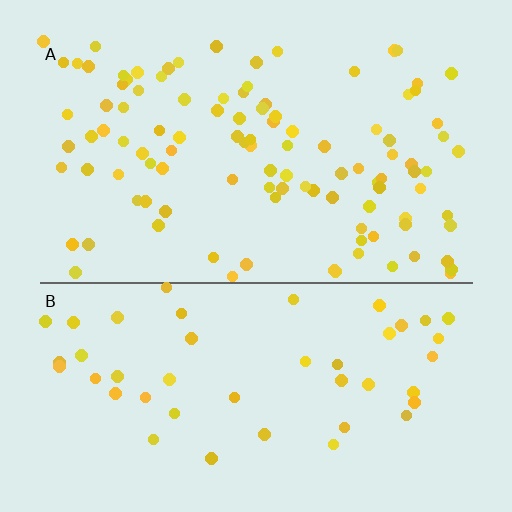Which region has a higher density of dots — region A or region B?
A (the top).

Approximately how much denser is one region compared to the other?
Approximately 2.3× — region A over region B.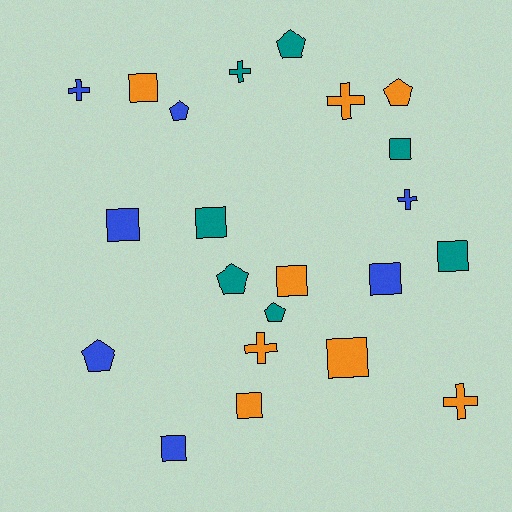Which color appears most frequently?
Orange, with 8 objects.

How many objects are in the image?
There are 22 objects.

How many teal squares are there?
There are 3 teal squares.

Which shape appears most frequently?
Square, with 10 objects.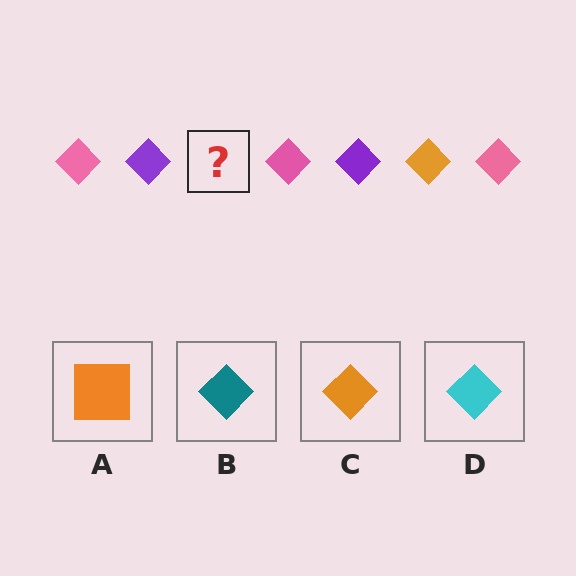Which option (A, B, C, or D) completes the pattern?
C.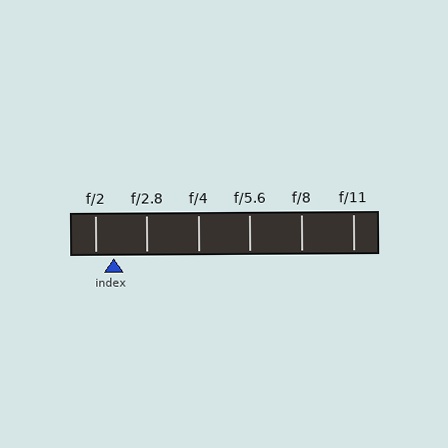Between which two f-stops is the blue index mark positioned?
The index mark is between f/2 and f/2.8.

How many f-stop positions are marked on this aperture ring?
There are 6 f-stop positions marked.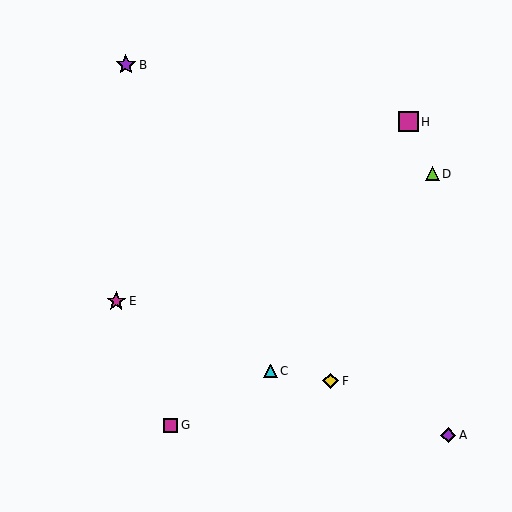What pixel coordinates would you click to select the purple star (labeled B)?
Click at (126, 65) to select the purple star B.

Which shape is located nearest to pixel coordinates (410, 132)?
The magenta square (labeled H) at (408, 122) is nearest to that location.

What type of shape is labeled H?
Shape H is a magenta square.